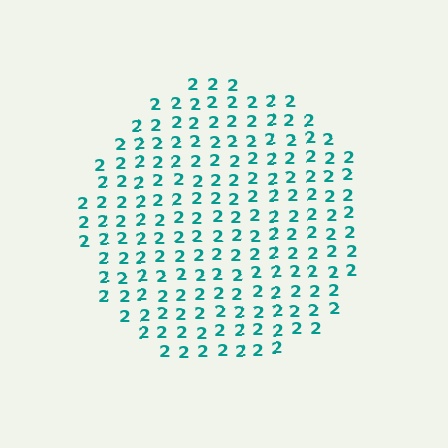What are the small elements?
The small elements are digit 2's.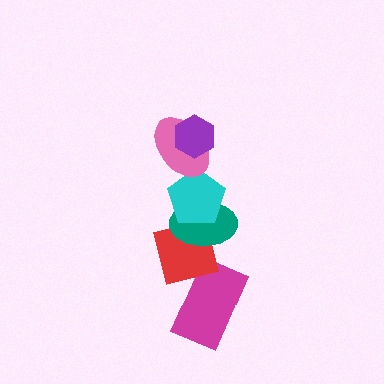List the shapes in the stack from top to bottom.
From top to bottom: the purple hexagon, the pink ellipse, the cyan pentagon, the teal ellipse, the red square, the magenta rectangle.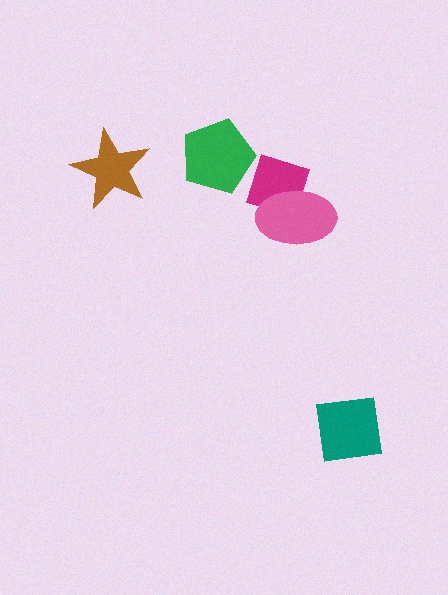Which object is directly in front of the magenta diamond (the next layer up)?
The pink ellipse is directly in front of the magenta diamond.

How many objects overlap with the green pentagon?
1 object overlaps with the green pentagon.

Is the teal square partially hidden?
No, no other shape covers it.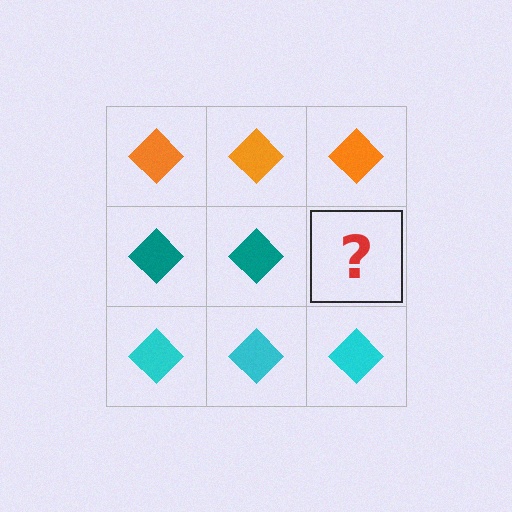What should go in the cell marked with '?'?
The missing cell should contain a teal diamond.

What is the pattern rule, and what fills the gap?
The rule is that each row has a consistent color. The gap should be filled with a teal diamond.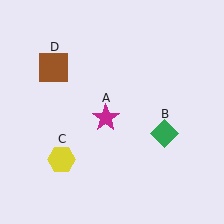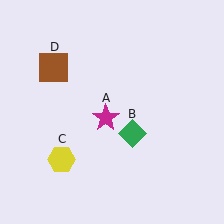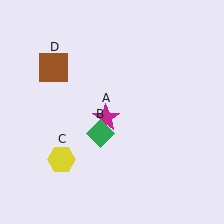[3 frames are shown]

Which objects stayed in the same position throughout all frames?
Magenta star (object A) and yellow hexagon (object C) and brown square (object D) remained stationary.